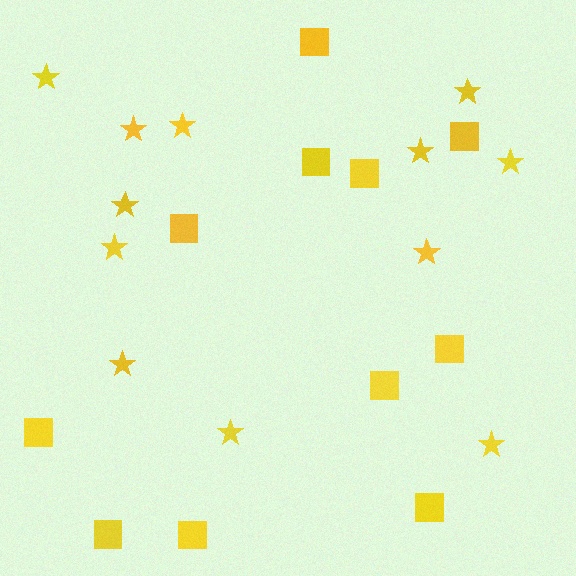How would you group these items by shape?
There are 2 groups: one group of squares (11) and one group of stars (12).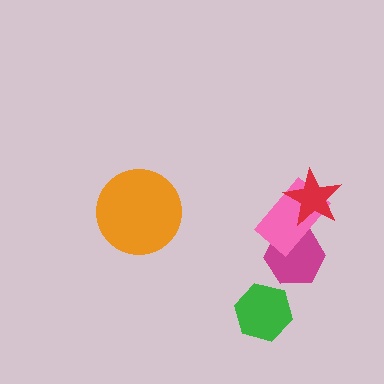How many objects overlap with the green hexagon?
0 objects overlap with the green hexagon.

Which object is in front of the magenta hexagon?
The pink rectangle is in front of the magenta hexagon.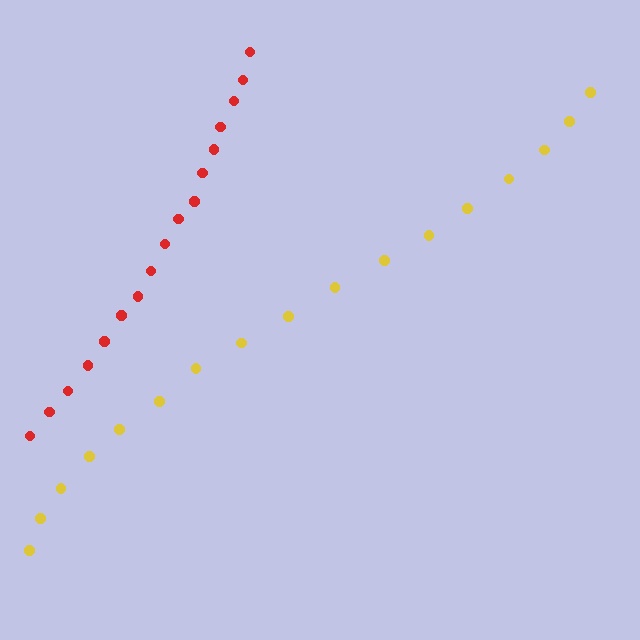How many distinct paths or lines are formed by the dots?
There are 2 distinct paths.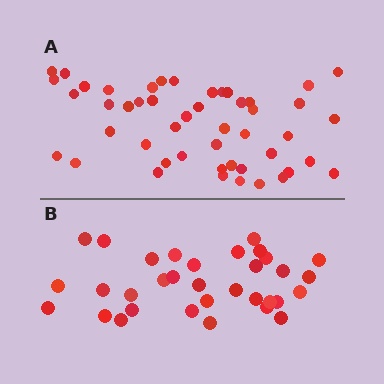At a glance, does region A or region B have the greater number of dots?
Region A (the top region) has more dots.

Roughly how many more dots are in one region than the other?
Region A has approximately 15 more dots than region B.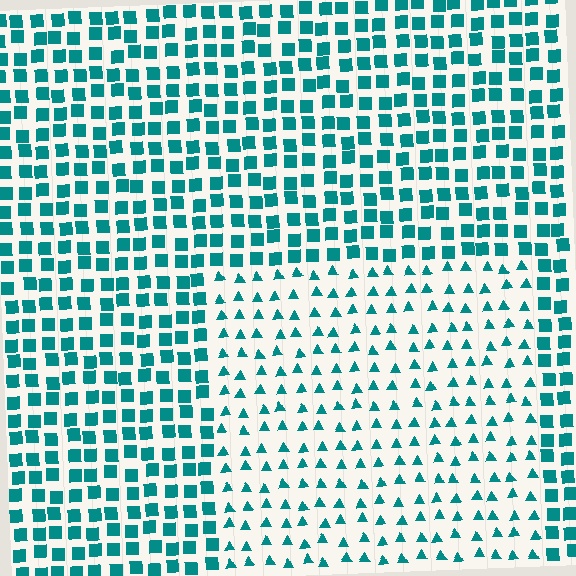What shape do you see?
I see a rectangle.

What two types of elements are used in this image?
The image uses triangles inside the rectangle region and squares outside it.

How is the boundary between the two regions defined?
The boundary is defined by a change in element shape: triangles inside vs. squares outside. All elements share the same color and spacing.